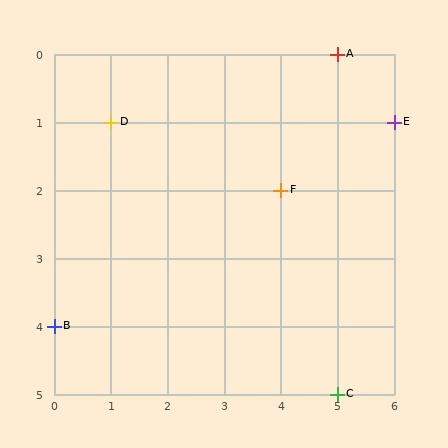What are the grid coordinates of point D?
Point D is at grid coordinates (1, 1).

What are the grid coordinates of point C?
Point C is at grid coordinates (5, 5).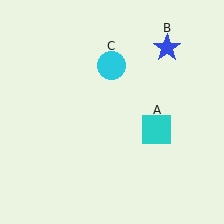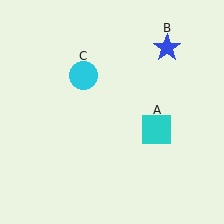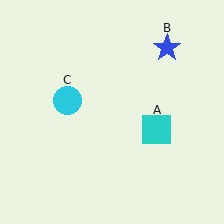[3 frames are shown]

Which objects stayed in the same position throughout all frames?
Cyan square (object A) and blue star (object B) remained stationary.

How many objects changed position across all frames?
1 object changed position: cyan circle (object C).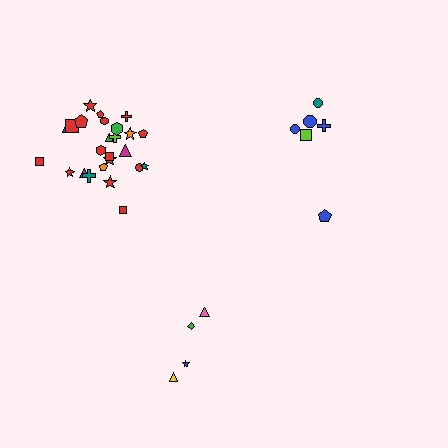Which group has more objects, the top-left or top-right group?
The top-left group.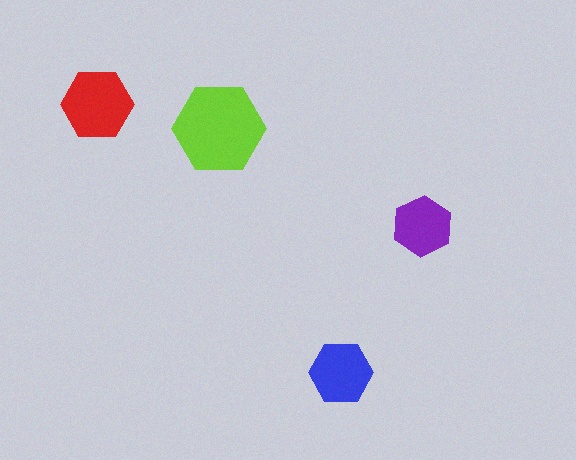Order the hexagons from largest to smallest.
the lime one, the red one, the blue one, the purple one.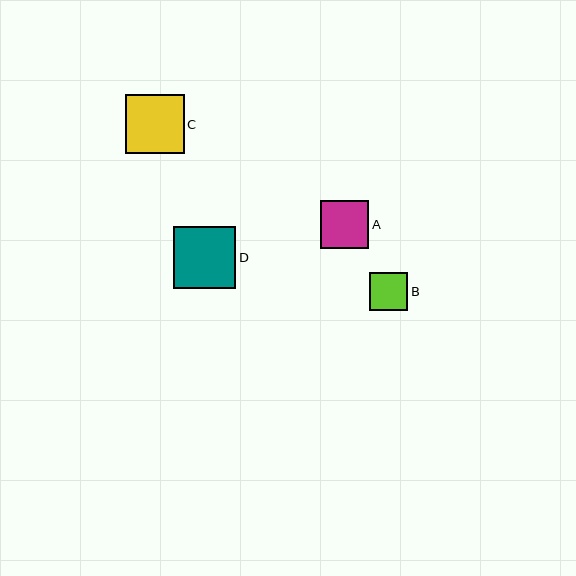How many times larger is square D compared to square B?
Square D is approximately 1.6 times the size of square B.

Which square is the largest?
Square D is the largest with a size of approximately 62 pixels.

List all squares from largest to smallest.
From largest to smallest: D, C, A, B.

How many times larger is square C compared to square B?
Square C is approximately 1.5 times the size of square B.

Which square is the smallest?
Square B is the smallest with a size of approximately 39 pixels.